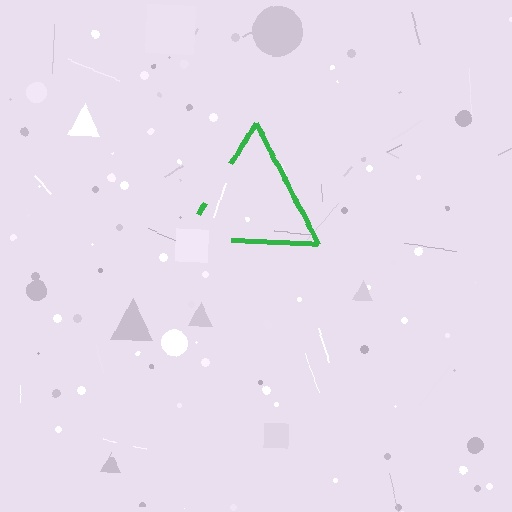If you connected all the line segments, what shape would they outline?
They would outline a triangle.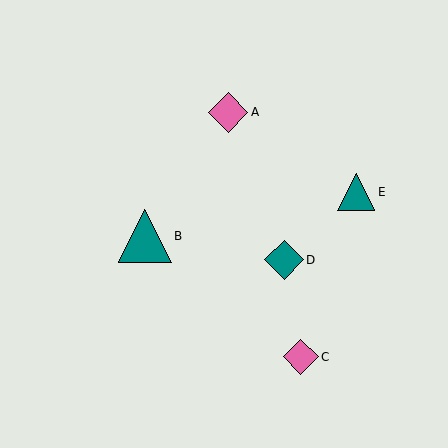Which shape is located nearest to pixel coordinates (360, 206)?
The teal triangle (labeled E) at (356, 192) is nearest to that location.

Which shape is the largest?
The teal triangle (labeled B) is the largest.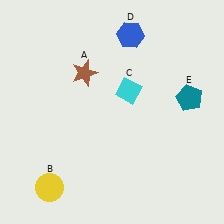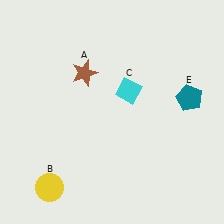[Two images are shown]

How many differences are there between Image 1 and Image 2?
There is 1 difference between the two images.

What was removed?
The blue hexagon (D) was removed in Image 2.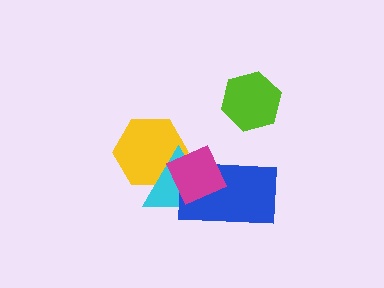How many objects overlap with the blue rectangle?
2 objects overlap with the blue rectangle.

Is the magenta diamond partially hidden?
No, no other shape covers it.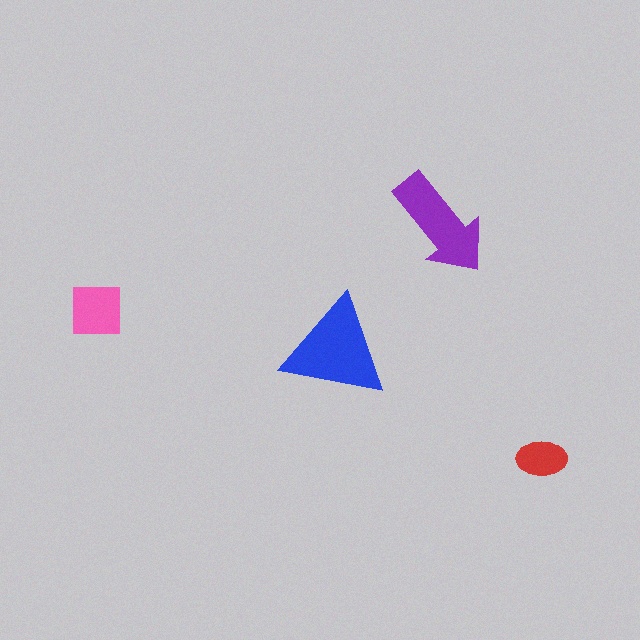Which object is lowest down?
The red ellipse is bottommost.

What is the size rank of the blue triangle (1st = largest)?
1st.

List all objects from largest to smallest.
The blue triangle, the purple arrow, the pink square, the red ellipse.